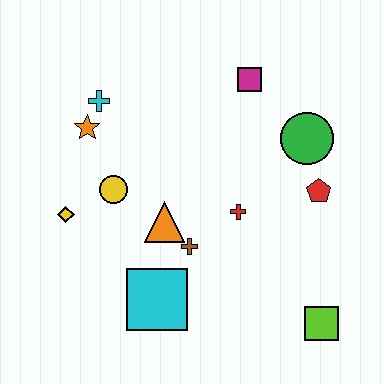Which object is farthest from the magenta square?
The lime square is farthest from the magenta square.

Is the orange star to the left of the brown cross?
Yes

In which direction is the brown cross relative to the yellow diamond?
The brown cross is to the right of the yellow diamond.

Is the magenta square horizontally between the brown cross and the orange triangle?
No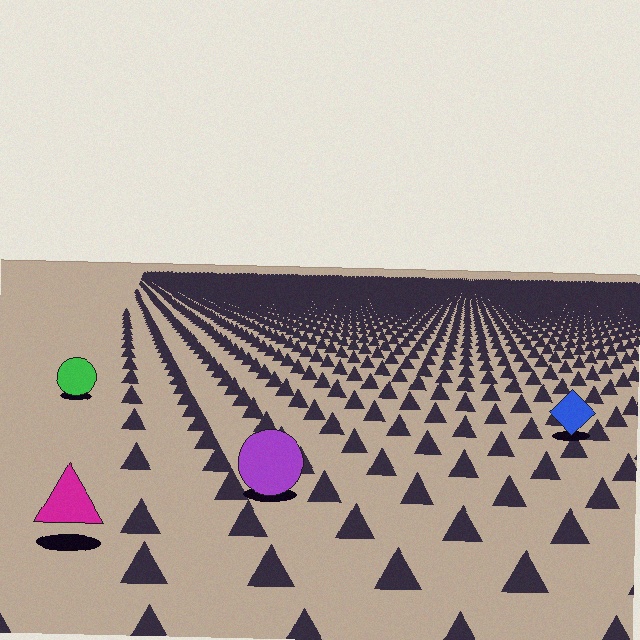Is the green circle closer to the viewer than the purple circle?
No. The purple circle is closer — you can tell from the texture gradient: the ground texture is coarser near it.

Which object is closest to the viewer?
The magenta triangle is closest. The texture marks near it are larger and more spread out.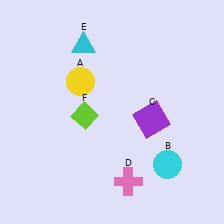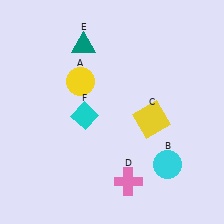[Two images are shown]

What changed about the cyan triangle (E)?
In Image 1, E is cyan. In Image 2, it changed to teal.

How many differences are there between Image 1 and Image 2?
There are 3 differences between the two images.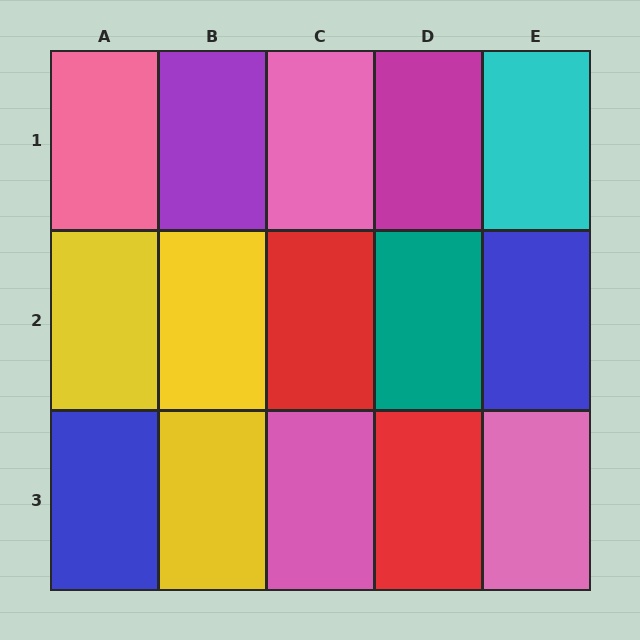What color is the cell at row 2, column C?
Red.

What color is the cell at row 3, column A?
Blue.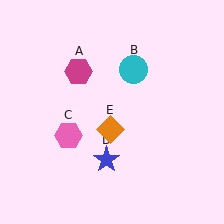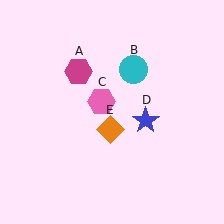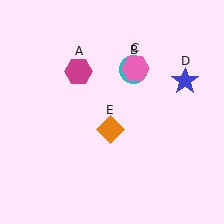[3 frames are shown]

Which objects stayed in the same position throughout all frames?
Magenta hexagon (object A) and cyan circle (object B) and orange diamond (object E) remained stationary.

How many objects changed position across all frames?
2 objects changed position: pink hexagon (object C), blue star (object D).